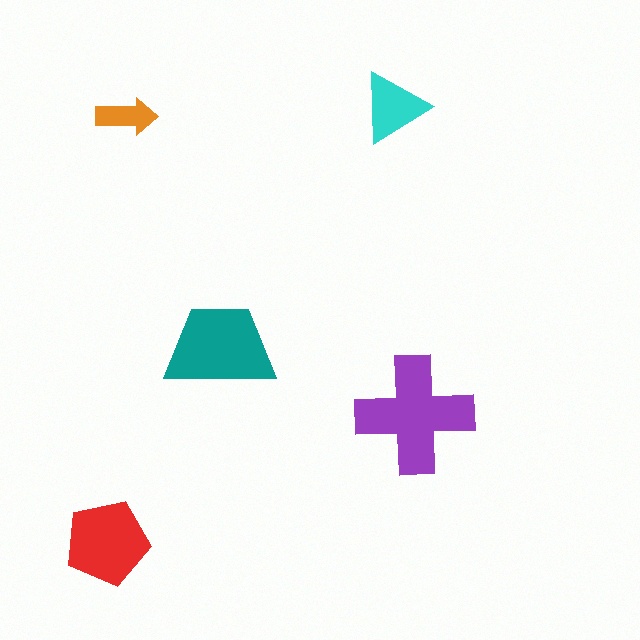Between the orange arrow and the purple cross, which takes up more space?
The purple cross.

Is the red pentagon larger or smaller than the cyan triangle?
Larger.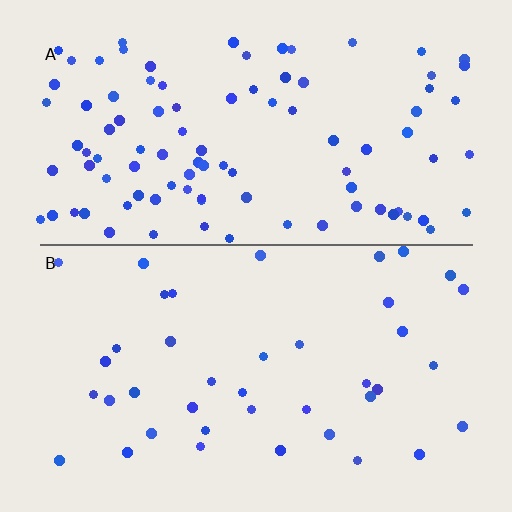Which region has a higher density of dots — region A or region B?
A (the top).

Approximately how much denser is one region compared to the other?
Approximately 2.4× — region A over region B.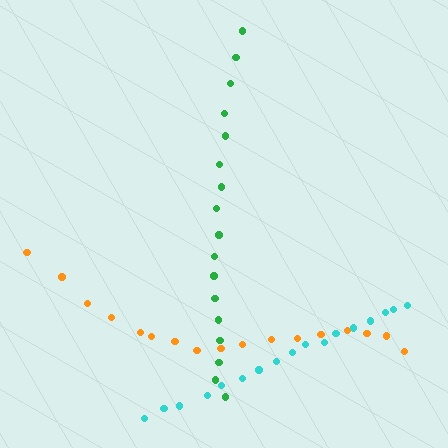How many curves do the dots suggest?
There are 3 distinct paths.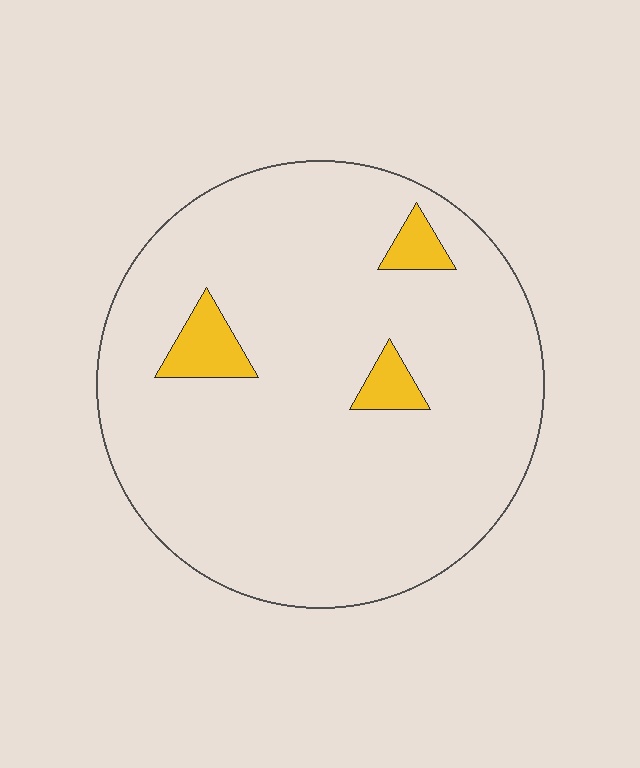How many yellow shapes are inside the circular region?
3.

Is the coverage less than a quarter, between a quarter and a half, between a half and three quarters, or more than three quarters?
Less than a quarter.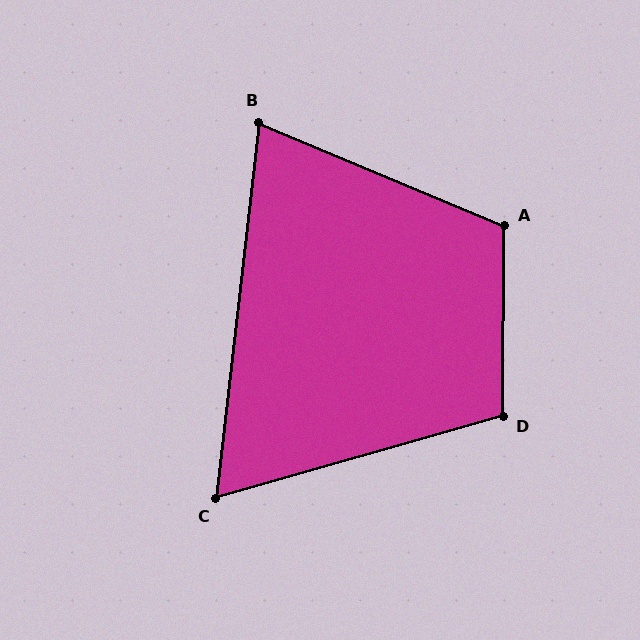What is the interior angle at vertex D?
Approximately 106 degrees (obtuse).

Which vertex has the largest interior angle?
A, at approximately 112 degrees.